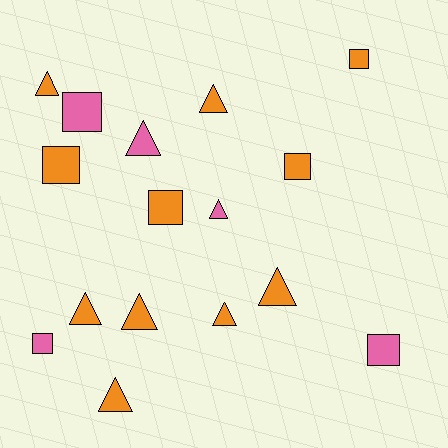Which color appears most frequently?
Orange, with 11 objects.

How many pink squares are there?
There are 3 pink squares.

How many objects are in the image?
There are 16 objects.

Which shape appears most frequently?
Triangle, with 9 objects.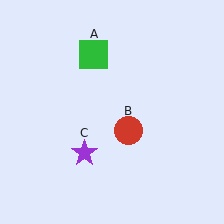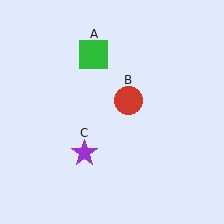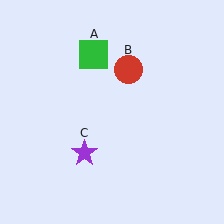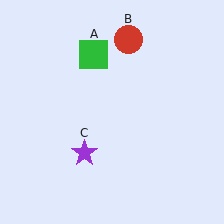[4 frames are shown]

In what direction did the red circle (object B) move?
The red circle (object B) moved up.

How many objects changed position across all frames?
1 object changed position: red circle (object B).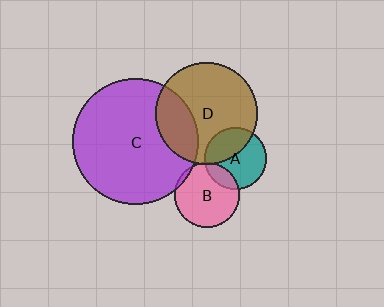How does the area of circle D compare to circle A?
Approximately 2.7 times.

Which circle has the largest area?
Circle C (purple).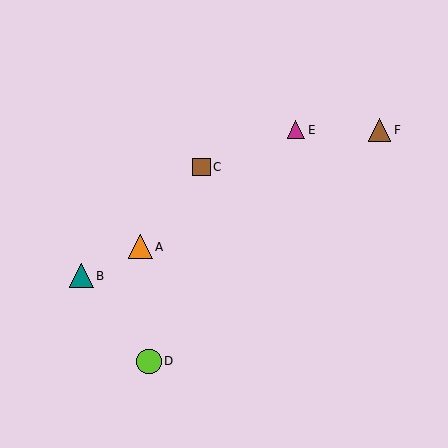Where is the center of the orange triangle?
The center of the orange triangle is at (140, 247).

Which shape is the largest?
The lime circle (labeled D) is the largest.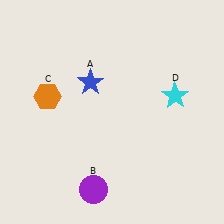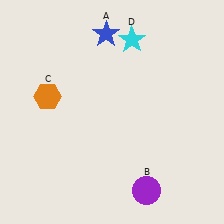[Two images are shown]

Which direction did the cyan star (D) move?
The cyan star (D) moved up.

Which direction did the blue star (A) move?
The blue star (A) moved up.